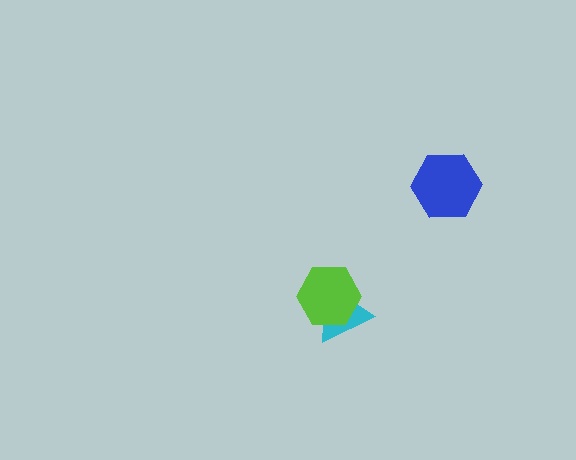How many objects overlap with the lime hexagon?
1 object overlaps with the lime hexagon.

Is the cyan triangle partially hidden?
Yes, it is partially covered by another shape.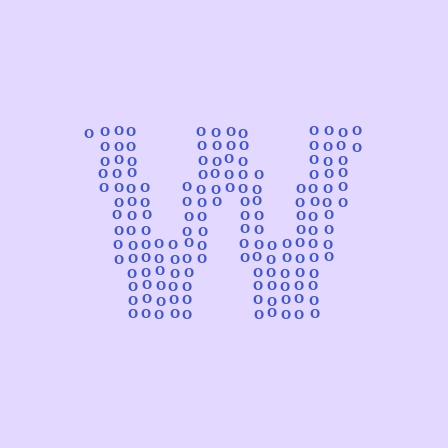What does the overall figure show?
The overall figure shows the letter W.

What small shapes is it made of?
It is made of small letter O's.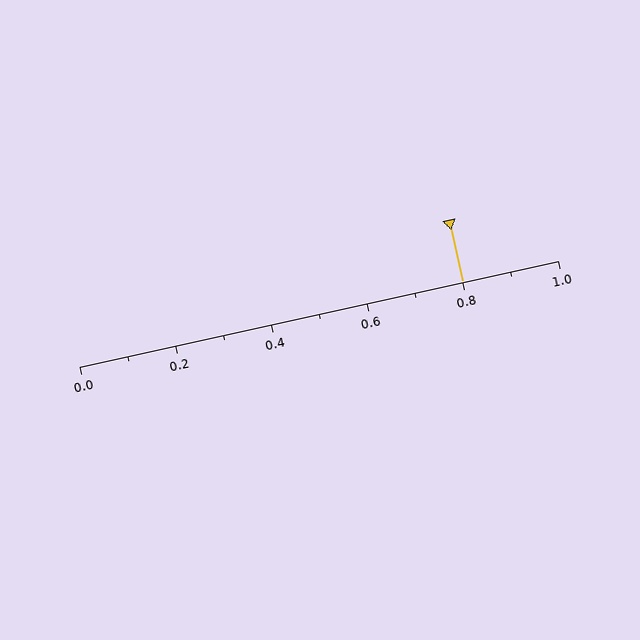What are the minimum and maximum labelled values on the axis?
The axis runs from 0.0 to 1.0.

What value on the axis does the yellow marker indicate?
The marker indicates approximately 0.8.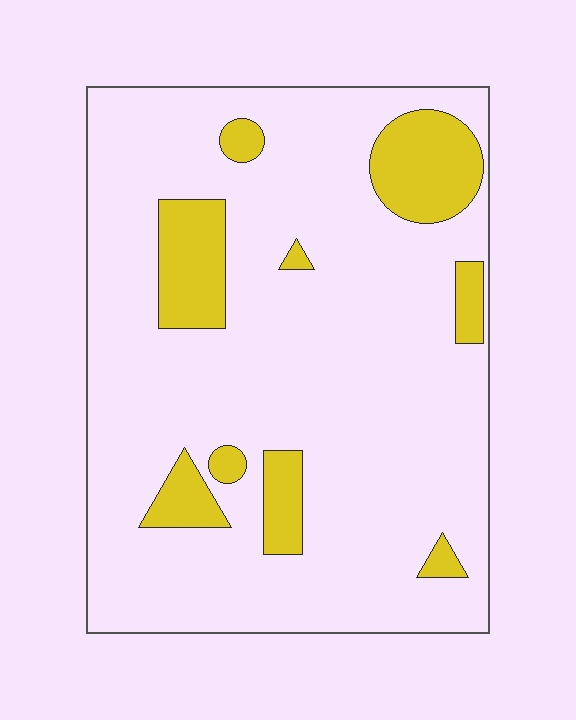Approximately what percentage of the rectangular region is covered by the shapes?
Approximately 15%.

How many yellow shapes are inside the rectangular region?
9.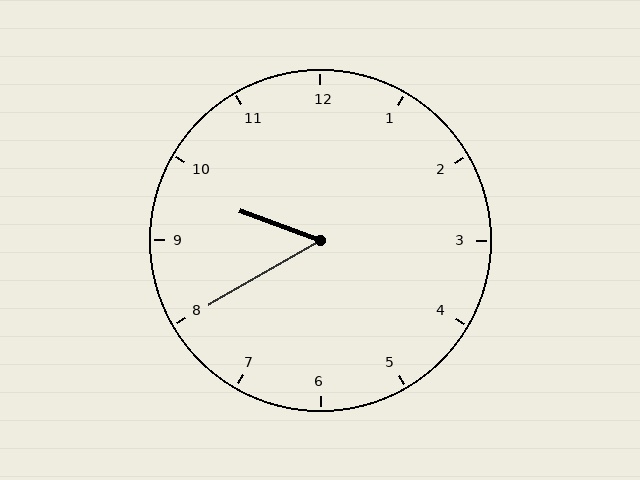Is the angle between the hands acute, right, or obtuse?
It is acute.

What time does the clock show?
9:40.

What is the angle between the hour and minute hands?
Approximately 50 degrees.